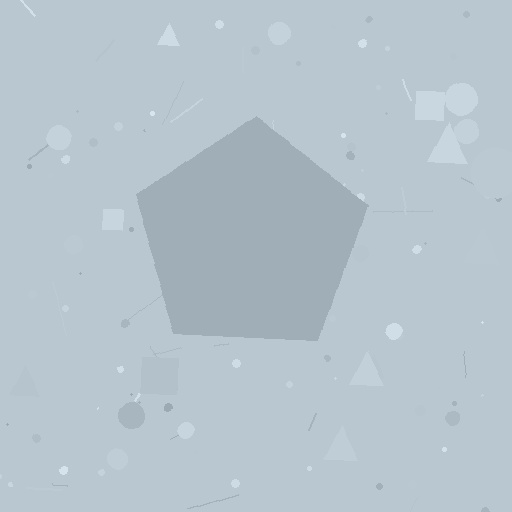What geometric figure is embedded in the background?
A pentagon is embedded in the background.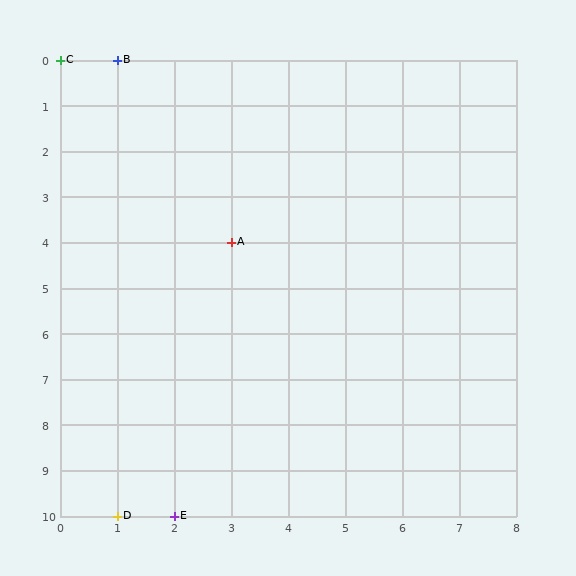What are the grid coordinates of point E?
Point E is at grid coordinates (2, 10).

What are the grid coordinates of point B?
Point B is at grid coordinates (1, 0).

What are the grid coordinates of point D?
Point D is at grid coordinates (1, 10).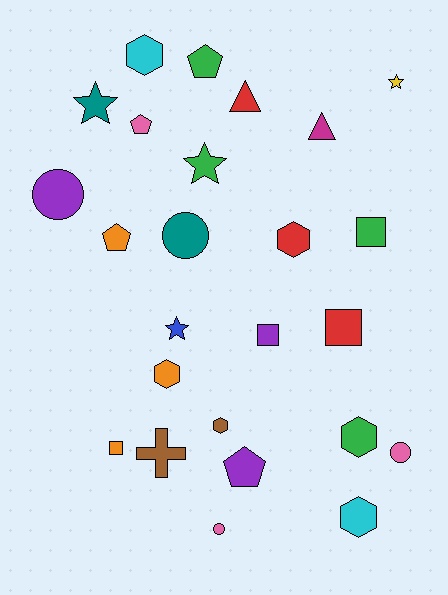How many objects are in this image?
There are 25 objects.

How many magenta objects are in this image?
There is 1 magenta object.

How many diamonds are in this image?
There are no diamonds.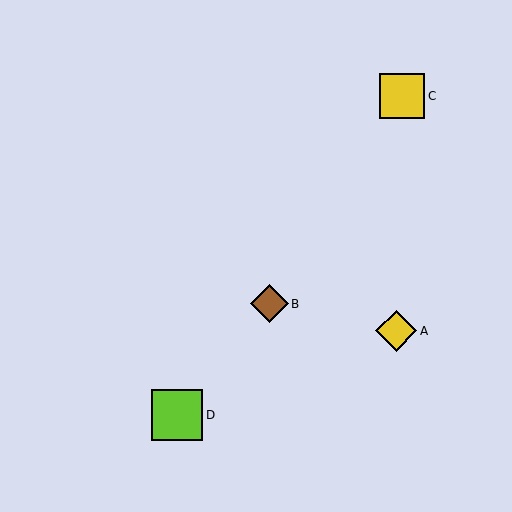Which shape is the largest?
The lime square (labeled D) is the largest.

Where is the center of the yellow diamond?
The center of the yellow diamond is at (396, 331).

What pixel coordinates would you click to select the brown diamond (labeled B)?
Click at (269, 304) to select the brown diamond B.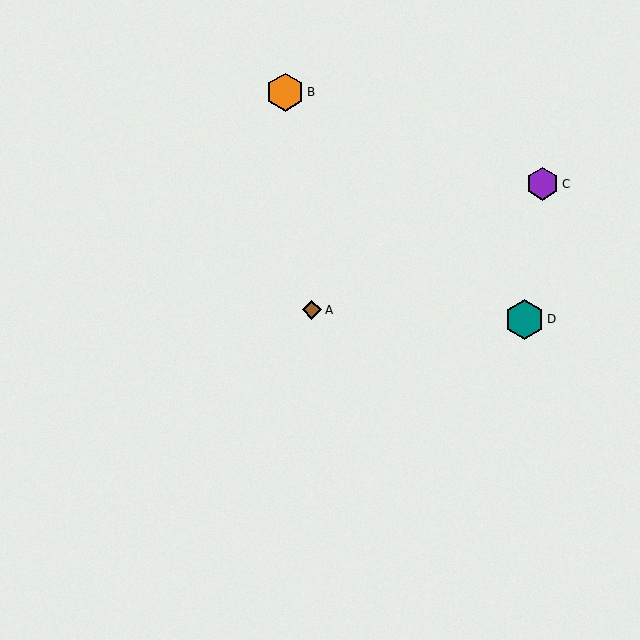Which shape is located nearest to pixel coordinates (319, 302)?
The brown diamond (labeled A) at (312, 310) is nearest to that location.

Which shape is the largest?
The teal hexagon (labeled D) is the largest.